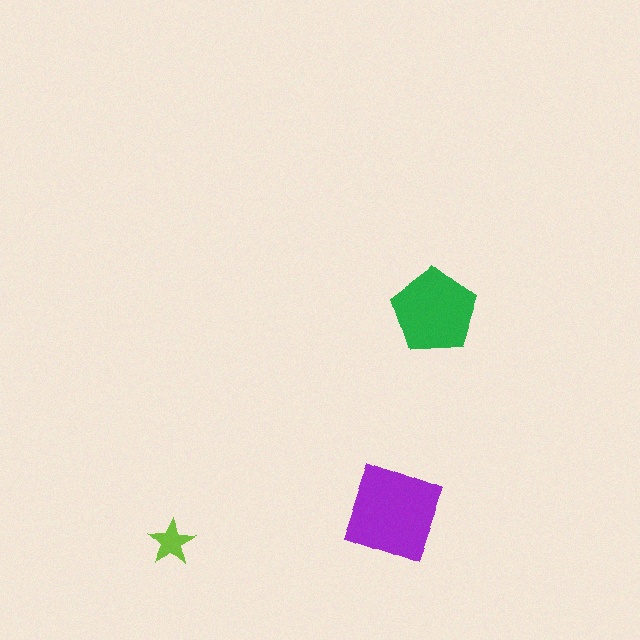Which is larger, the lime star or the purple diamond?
The purple diamond.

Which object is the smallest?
The lime star.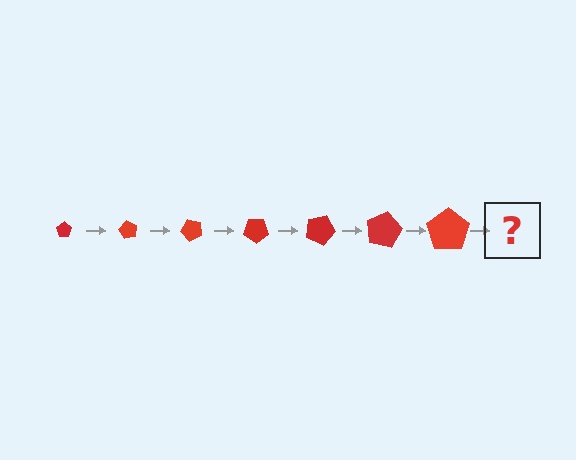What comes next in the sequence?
The next element should be a pentagon, larger than the previous one and rotated 420 degrees from the start.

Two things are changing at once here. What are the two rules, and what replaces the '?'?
The two rules are that the pentagon grows larger each step and it rotates 60 degrees each step. The '?' should be a pentagon, larger than the previous one and rotated 420 degrees from the start.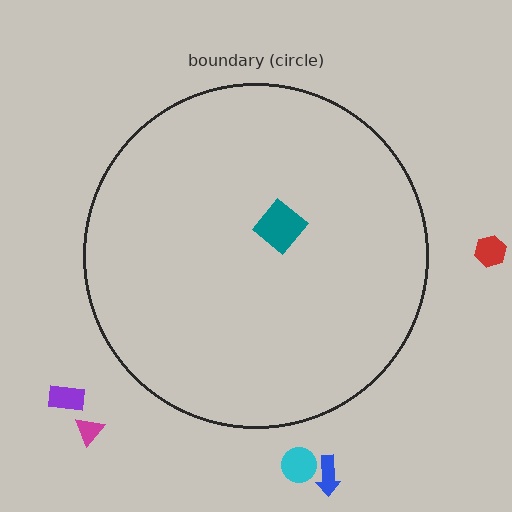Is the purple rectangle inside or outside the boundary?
Outside.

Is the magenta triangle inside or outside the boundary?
Outside.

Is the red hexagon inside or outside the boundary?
Outside.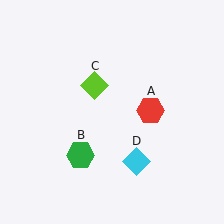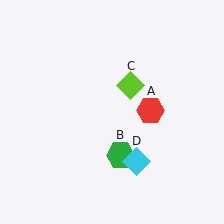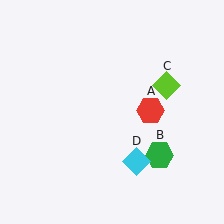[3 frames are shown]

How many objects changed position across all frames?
2 objects changed position: green hexagon (object B), lime diamond (object C).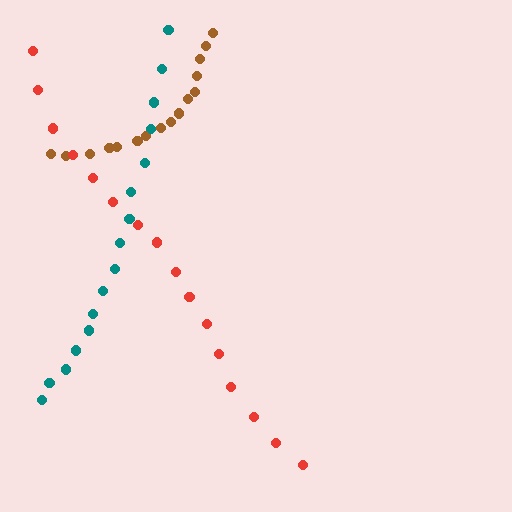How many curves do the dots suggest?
There are 3 distinct paths.